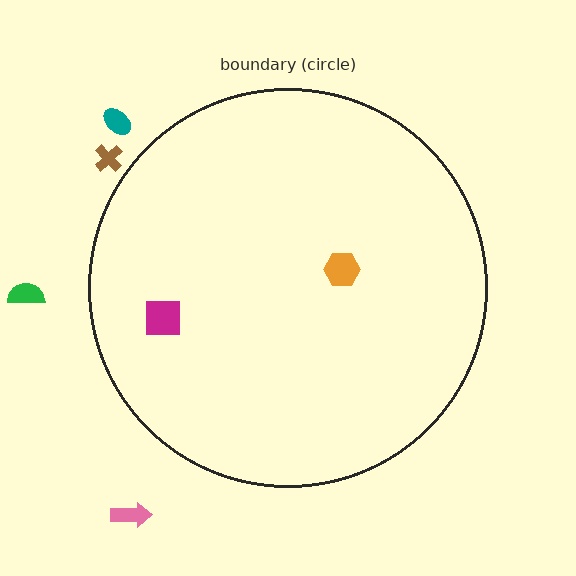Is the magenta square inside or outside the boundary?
Inside.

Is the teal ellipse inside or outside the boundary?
Outside.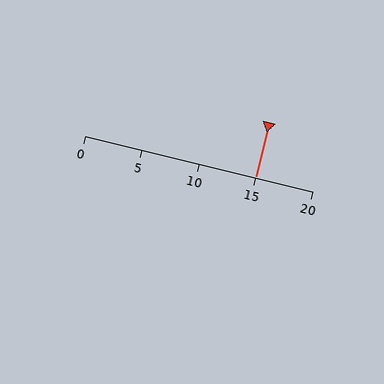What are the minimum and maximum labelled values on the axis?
The axis runs from 0 to 20.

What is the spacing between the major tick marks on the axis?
The major ticks are spaced 5 apart.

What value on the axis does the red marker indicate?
The marker indicates approximately 15.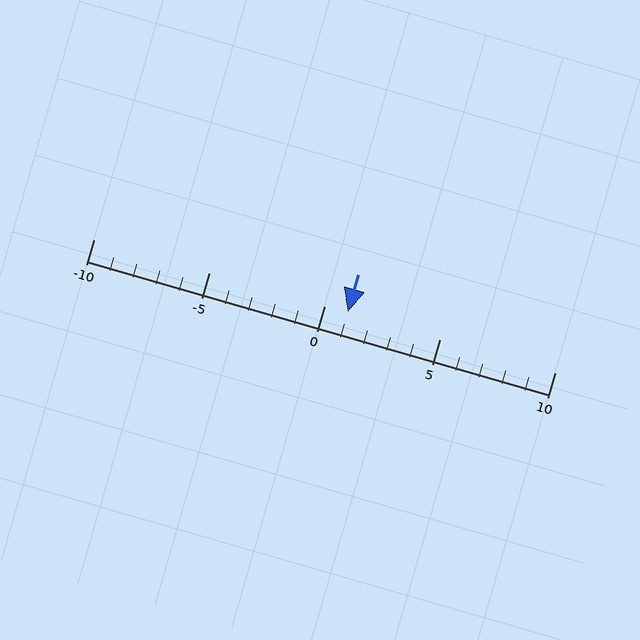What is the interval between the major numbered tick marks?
The major tick marks are spaced 5 units apart.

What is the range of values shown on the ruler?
The ruler shows values from -10 to 10.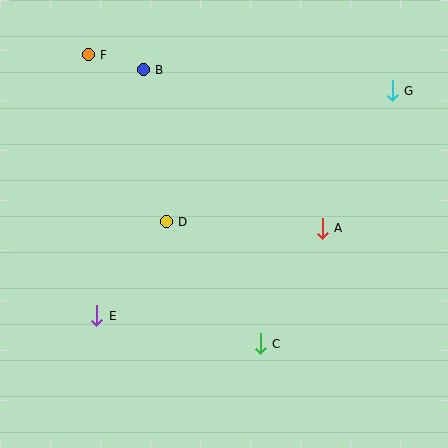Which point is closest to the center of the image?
Point D at (166, 222) is closest to the center.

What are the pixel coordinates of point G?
Point G is at (392, 91).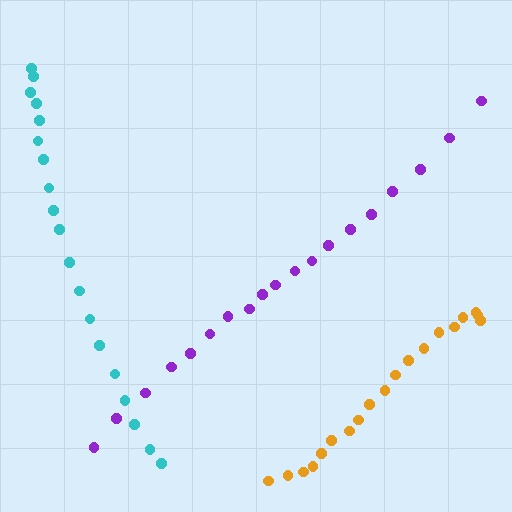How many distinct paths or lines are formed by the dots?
There are 3 distinct paths.